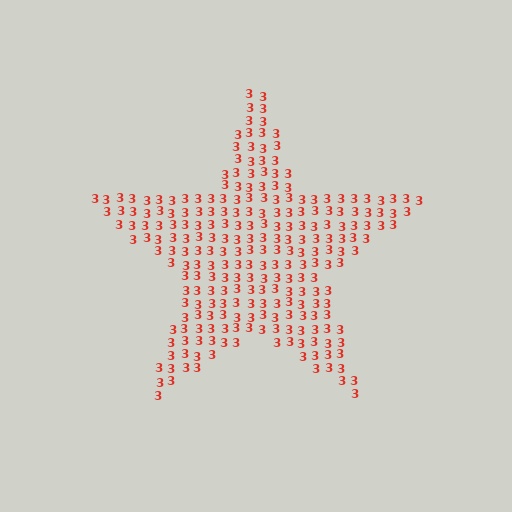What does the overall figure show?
The overall figure shows a star.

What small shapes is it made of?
It is made of small digit 3's.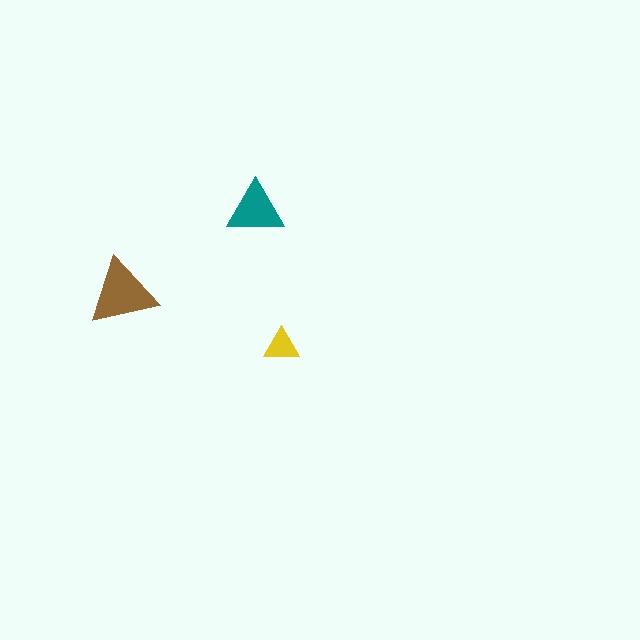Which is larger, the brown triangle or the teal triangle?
The brown one.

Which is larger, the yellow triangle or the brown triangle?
The brown one.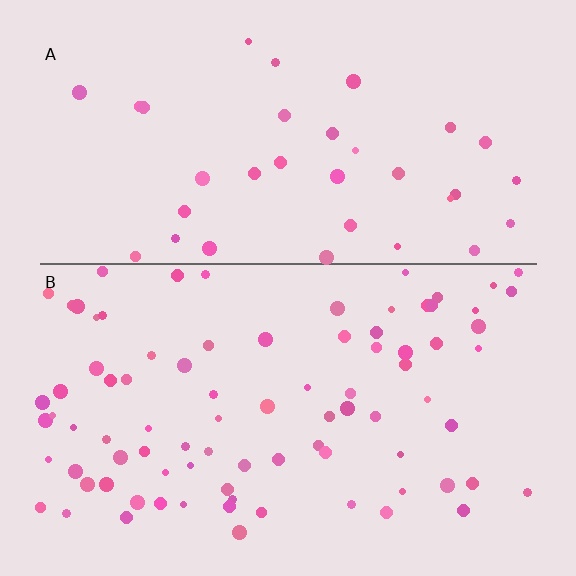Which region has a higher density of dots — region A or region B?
B (the bottom).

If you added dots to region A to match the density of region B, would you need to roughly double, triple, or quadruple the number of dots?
Approximately double.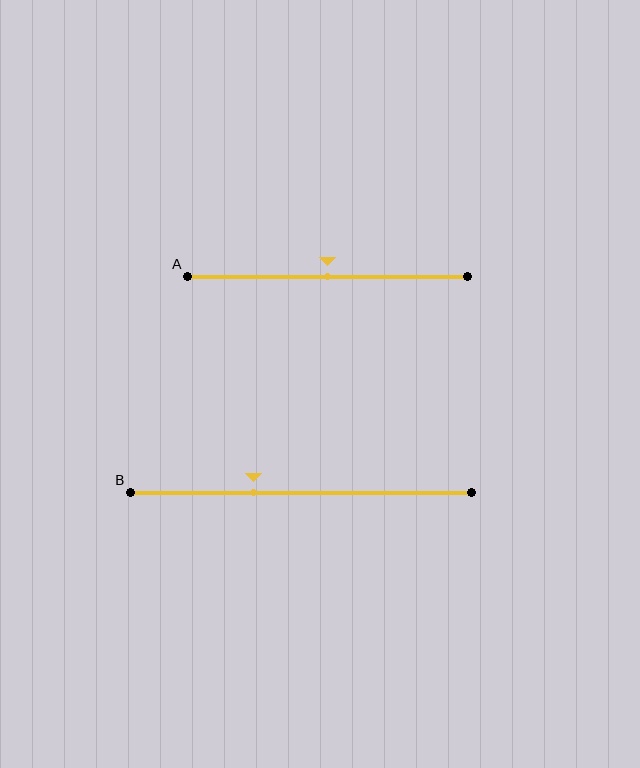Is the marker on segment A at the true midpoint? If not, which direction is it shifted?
Yes, the marker on segment A is at the true midpoint.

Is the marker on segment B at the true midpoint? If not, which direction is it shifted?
No, the marker on segment B is shifted to the left by about 14% of the segment length.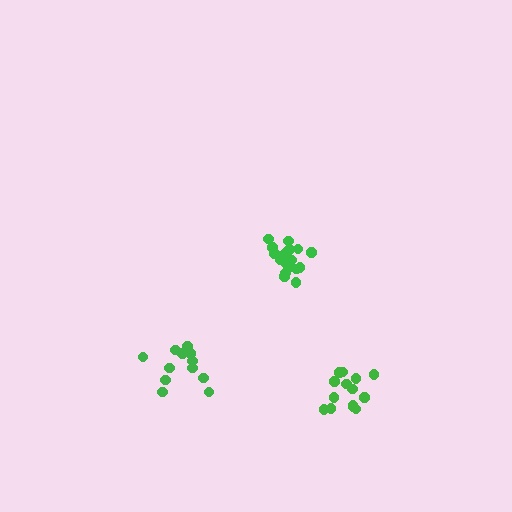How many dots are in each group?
Group 1: 17 dots, Group 2: 14 dots, Group 3: 13 dots (44 total).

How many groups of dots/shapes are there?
There are 3 groups.